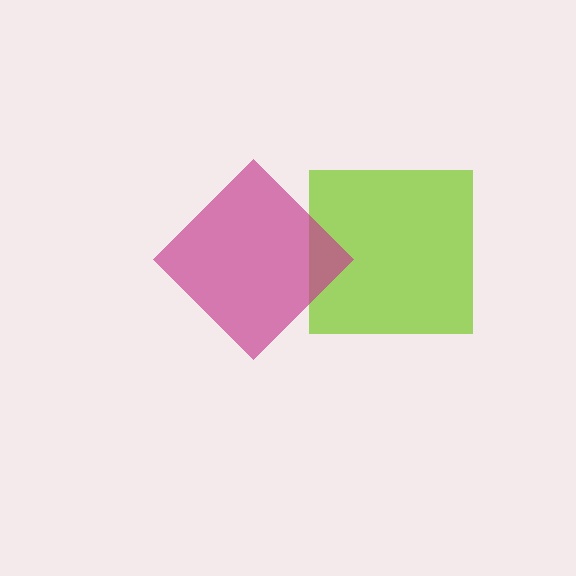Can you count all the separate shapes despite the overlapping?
Yes, there are 2 separate shapes.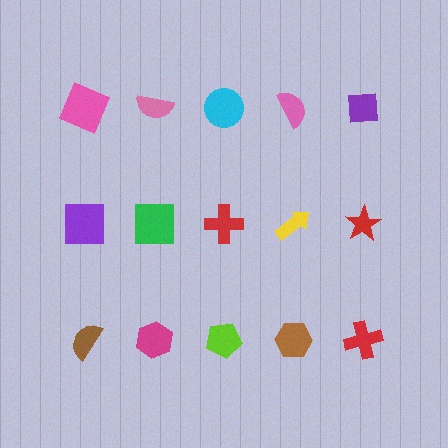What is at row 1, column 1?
A pink square.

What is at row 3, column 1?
A brown semicircle.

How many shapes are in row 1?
5 shapes.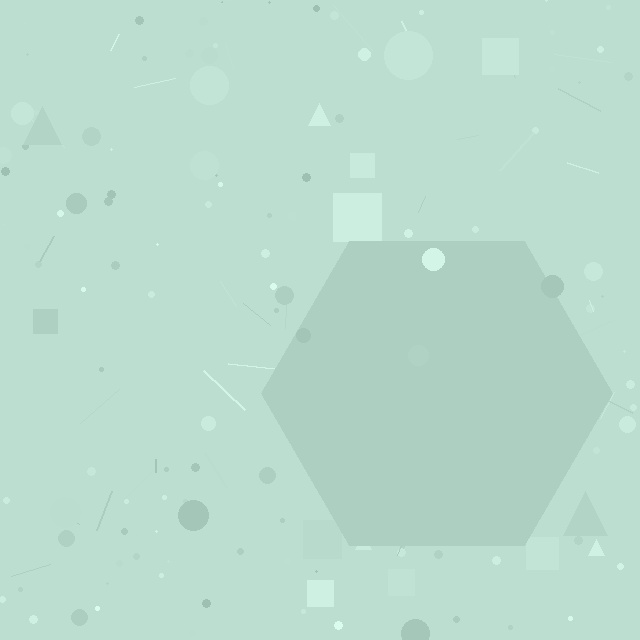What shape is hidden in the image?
A hexagon is hidden in the image.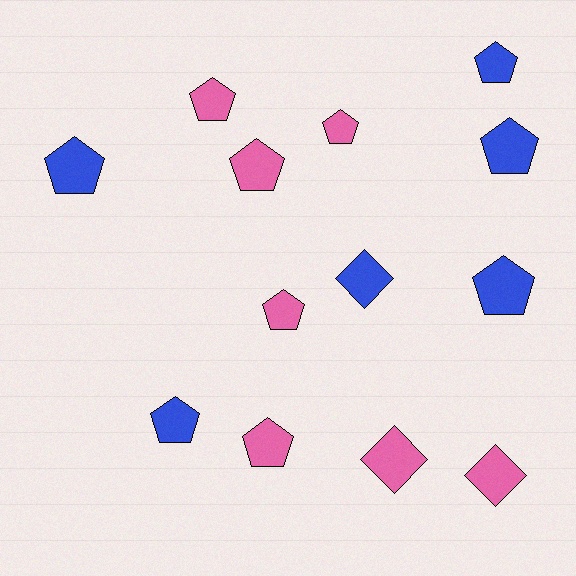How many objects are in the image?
There are 13 objects.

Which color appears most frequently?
Pink, with 7 objects.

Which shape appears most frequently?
Pentagon, with 10 objects.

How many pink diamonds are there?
There are 2 pink diamonds.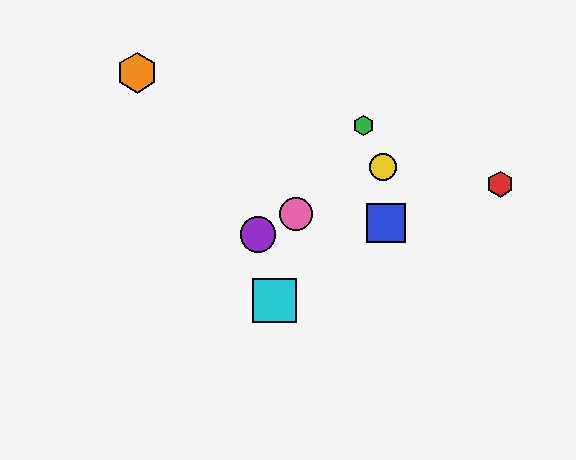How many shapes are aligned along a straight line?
3 shapes (the yellow circle, the purple circle, the pink circle) are aligned along a straight line.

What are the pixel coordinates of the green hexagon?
The green hexagon is at (363, 125).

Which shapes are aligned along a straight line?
The yellow circle, the purple circle, the pink circle are aligned along a straight line.